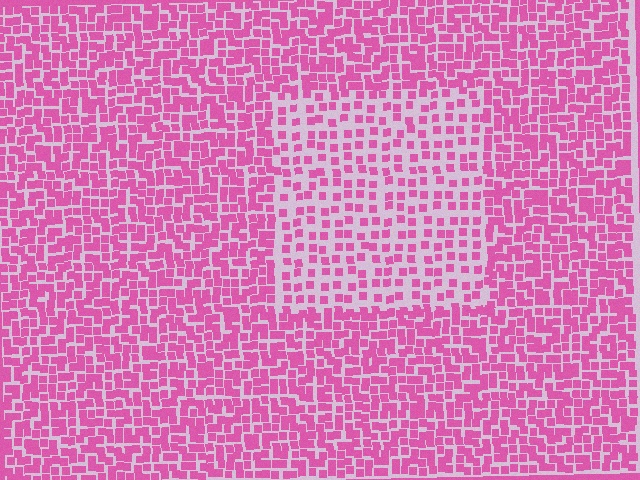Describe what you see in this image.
The image contains small pink elements arranged at two different densities. A rectangle-shaped region is visible where the elements are less densely packed than the surrounding area.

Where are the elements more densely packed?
The elements are more densely packed outside the rectangle boundary.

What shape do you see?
I see a rectangle.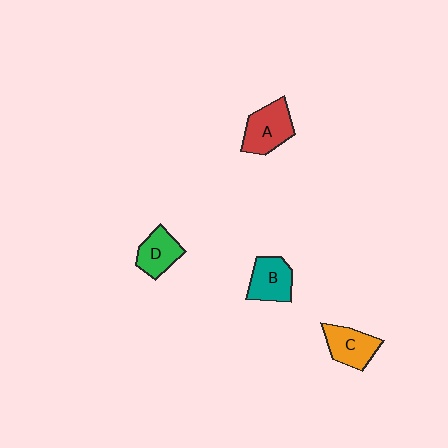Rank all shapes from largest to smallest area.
From largest to smallest: A (red), C (orange), B (teal), D (green).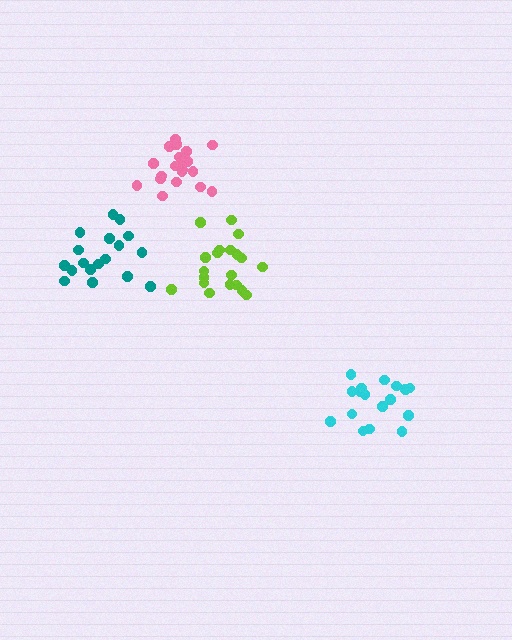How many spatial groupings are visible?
There are 4 spatial groupings.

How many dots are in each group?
Group 1: 18 dots, Group 2: 21 dots, Group 3: 20 dots, Group 4: 17 dots (76 total).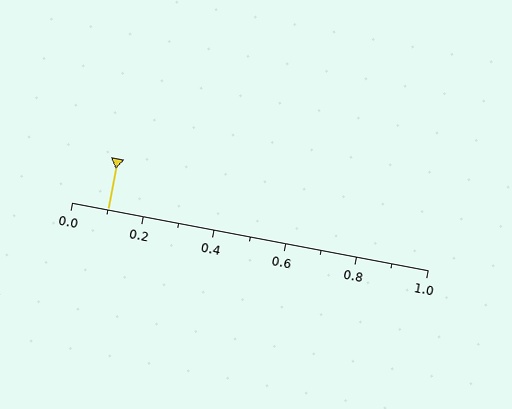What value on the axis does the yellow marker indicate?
The marker indicates approximately 0.1.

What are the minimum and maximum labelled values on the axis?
The axis runs from 0.0 to 1.0.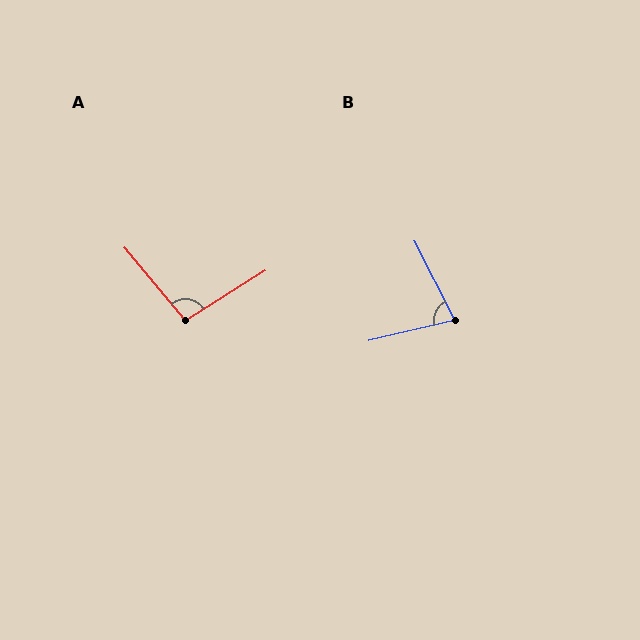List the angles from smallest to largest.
B (77°), A (98°).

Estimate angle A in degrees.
Approximately 98 degrees.